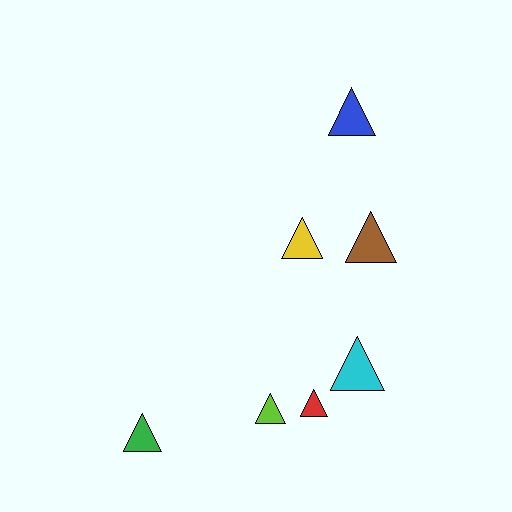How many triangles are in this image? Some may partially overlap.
There are 7 triangles.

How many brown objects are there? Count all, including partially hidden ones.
There is 1 brown object.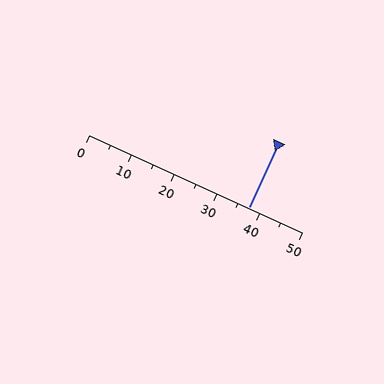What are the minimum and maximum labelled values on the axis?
The axis runs from 0 to 50.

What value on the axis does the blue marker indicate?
The marker indicates approximately 37.5.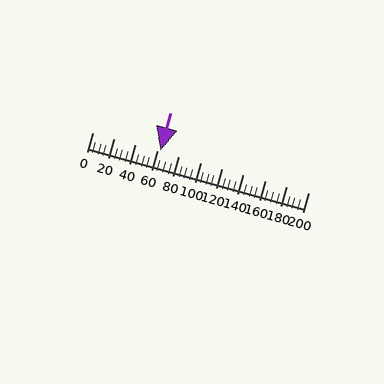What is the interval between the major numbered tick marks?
The major tick marks are spaced 20 units apart.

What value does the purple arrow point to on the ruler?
The purple arrow points to approximately 63.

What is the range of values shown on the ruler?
The ruler shows values from 0 to 200.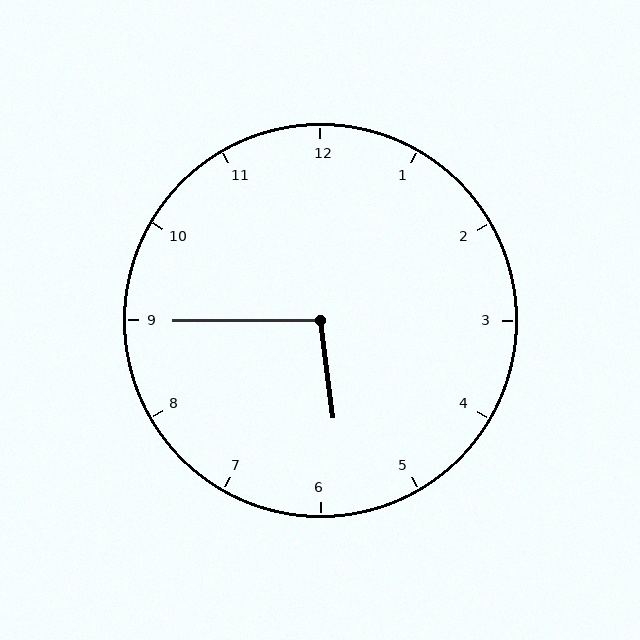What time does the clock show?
5:45.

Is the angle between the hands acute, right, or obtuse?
It is obtuse.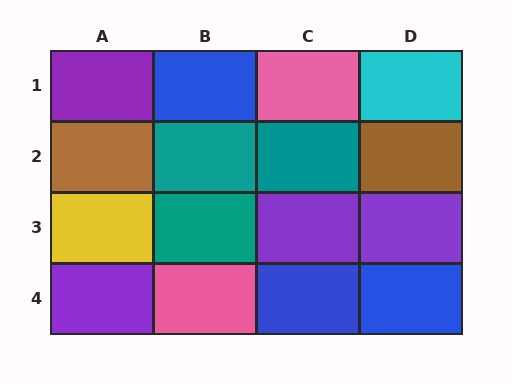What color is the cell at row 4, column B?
Pink.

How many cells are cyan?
1 cell is cyan.